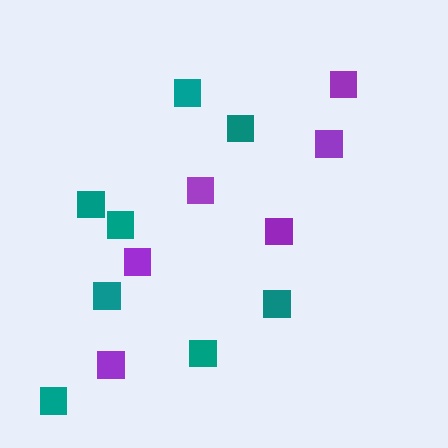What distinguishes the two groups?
There are 2 groups: one group of teal squares (8) and one group of purple squares (6).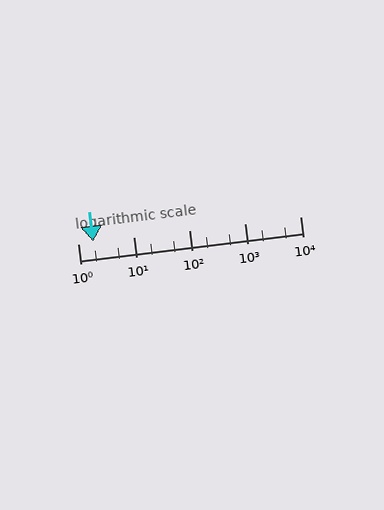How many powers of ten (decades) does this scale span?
The scale spans 4 decades, from 1 to 10000.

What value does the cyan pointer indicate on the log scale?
The pointer indicates approximately 1.9.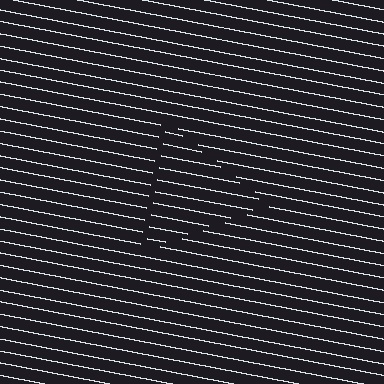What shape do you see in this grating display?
An illusory triangle. The interior of the shape contains the same grating, shifted by half a period — the contour is defined by the phase discontinuity where line-ends from the inner and outer gratings abut.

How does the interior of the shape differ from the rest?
The interior of the shape contains the same grating, shifted by half a period — the contour is defined by the phase discontinuity where line-ends from the inner and outer gratings abut.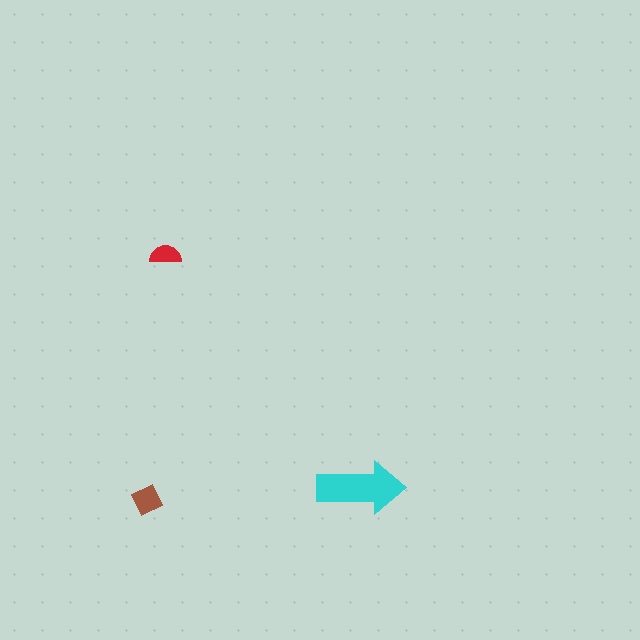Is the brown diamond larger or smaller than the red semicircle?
Larger.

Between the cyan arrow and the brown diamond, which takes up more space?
The cyan arrow.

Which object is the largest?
The cyan arrow.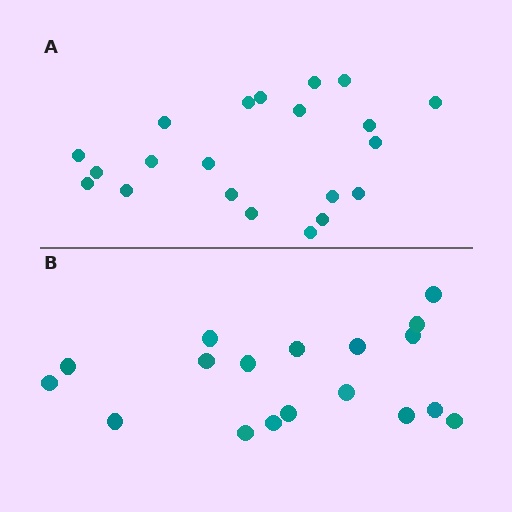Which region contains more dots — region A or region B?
Region A (the top region) has more dots.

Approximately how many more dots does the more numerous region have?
Region A has just a few more — roughly 2 or 3 more dots than region B.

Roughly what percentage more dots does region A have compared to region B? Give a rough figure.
About 15% more.